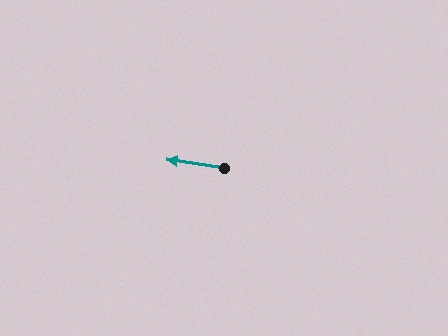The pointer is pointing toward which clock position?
Roughly 9 o'clock.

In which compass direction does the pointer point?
West.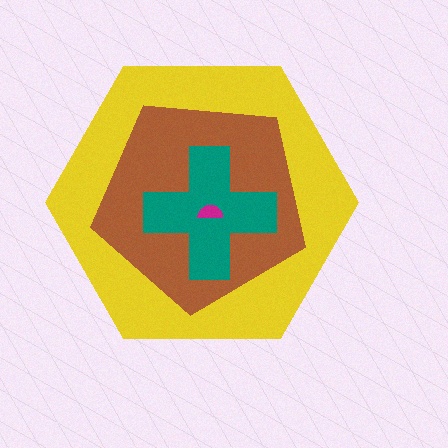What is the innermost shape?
The magenta semicircle.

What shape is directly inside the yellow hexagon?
The brown pentagon.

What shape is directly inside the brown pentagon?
The teal cross.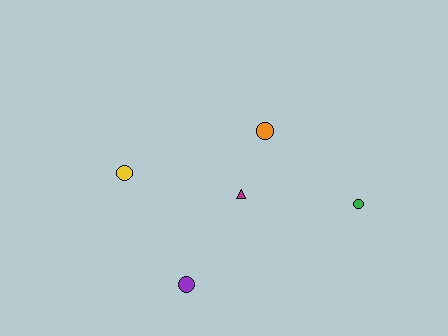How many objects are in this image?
There are 5 objects.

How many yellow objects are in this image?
There is 1 yellow object.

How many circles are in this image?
There are 4 circles.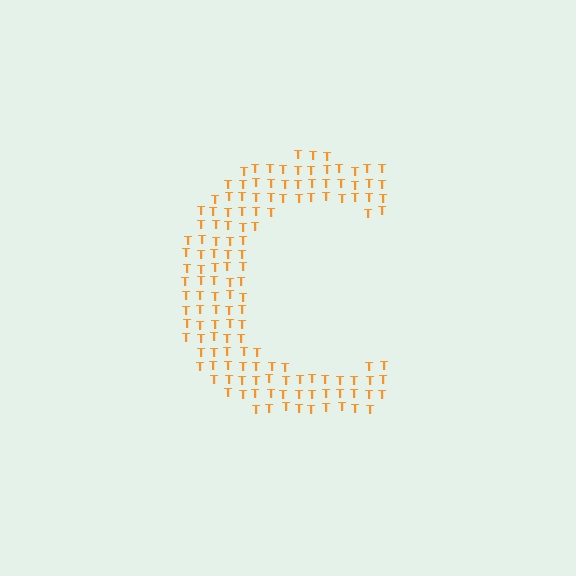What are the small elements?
The small elements are letter T's.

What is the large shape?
The large shape is the letter C.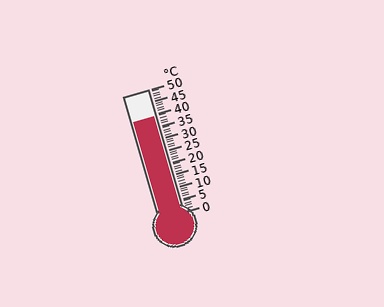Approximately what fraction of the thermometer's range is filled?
The thermometer is filled to approximately 80% of its range.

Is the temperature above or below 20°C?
The temperature is above 20°C.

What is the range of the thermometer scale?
The thermometer scale ranges from 0°C to 50°C.